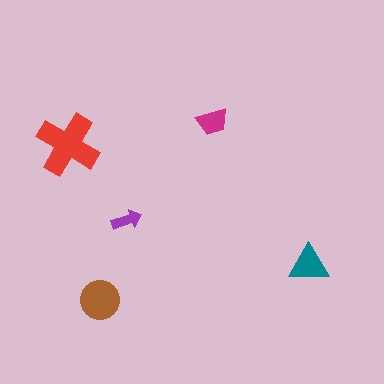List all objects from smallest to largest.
The purple arrow, the magenta trapezoid, the teal triangle, the brown circle, the red cross.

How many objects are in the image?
There are 5 objects in the image.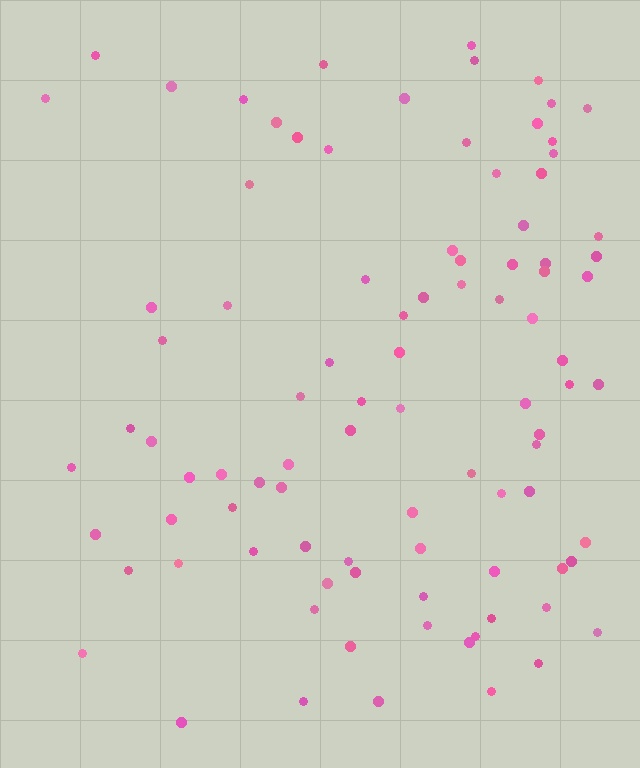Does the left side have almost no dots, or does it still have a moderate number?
Still a moderate number, just noticeably fewer than the right.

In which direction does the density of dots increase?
From left to right, with the right side densest.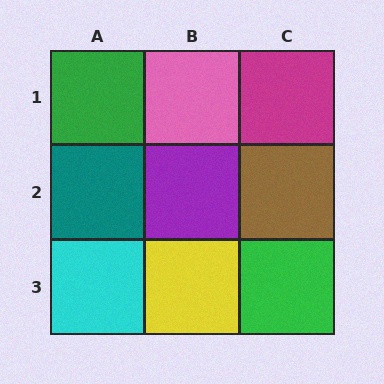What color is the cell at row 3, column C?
Green.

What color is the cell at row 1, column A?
Green.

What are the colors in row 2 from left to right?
Teal, purple, brown.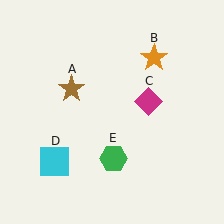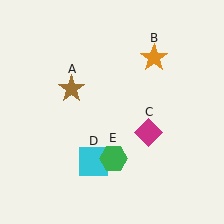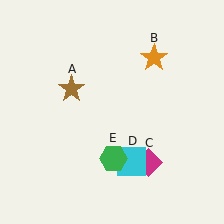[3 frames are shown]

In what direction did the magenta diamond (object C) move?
The magenta diamond (object C) moved down.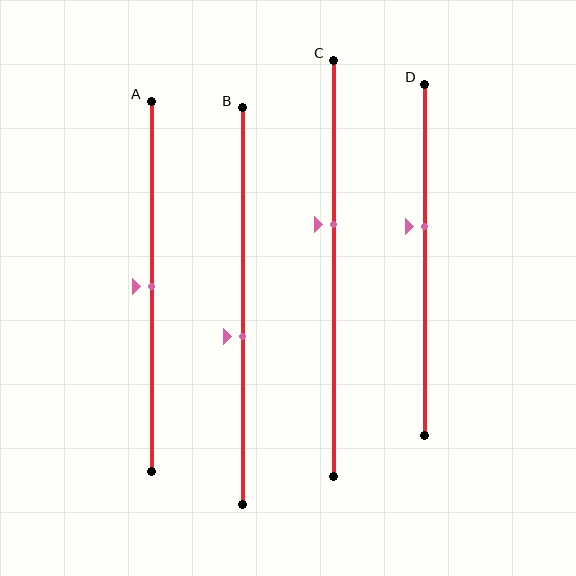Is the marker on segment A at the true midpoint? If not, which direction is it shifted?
Yes, the marker on segment A is at the true midpoint.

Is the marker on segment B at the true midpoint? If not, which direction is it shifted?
No, the marker on segment B is shifted downward by about 8% of the segment length.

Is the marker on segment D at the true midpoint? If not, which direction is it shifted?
No, the marker on segment D is shifted upward by about 10% of the segment length.